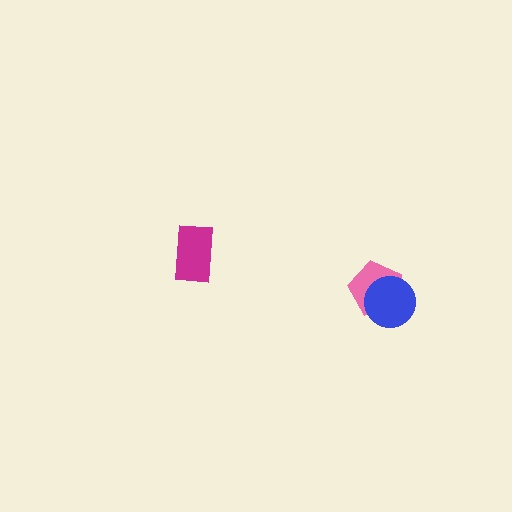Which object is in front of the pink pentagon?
The blue circle is in front of the pink pentagon.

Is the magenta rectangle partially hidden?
No, no other shape covers it.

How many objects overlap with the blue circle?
1 object overlaps with the blue circle.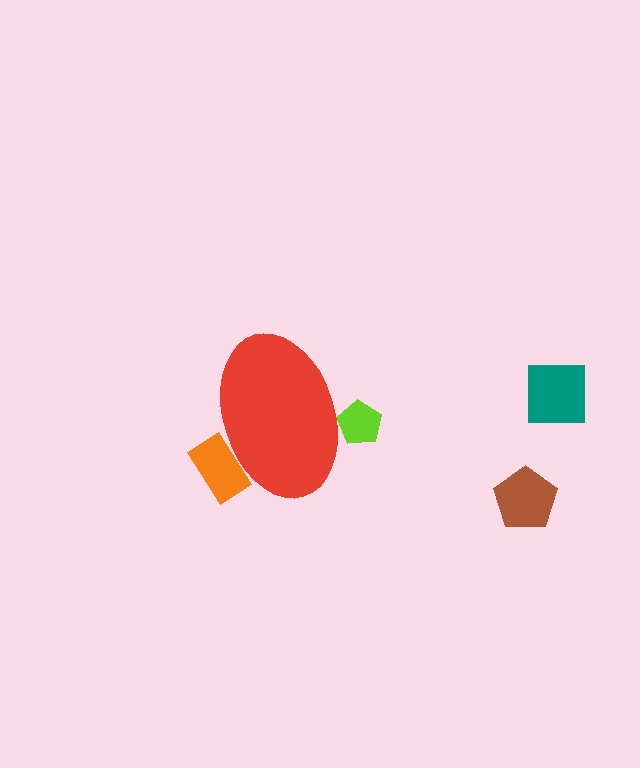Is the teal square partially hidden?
No, the teal square is fully visible.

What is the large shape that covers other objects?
A red ellipse.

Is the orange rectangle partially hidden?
Yes, the orange rectangle is partially hidden behind the red ellipse.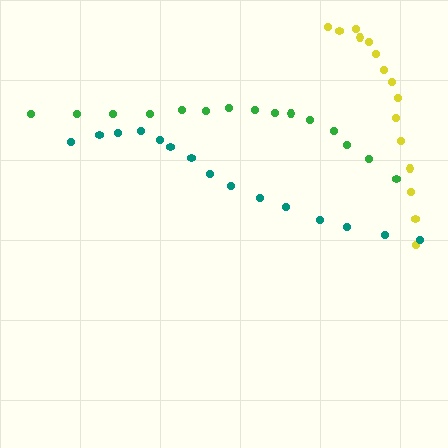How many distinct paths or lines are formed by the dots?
There are 3 distinct paths.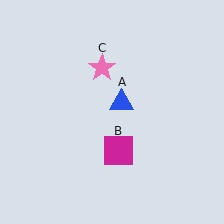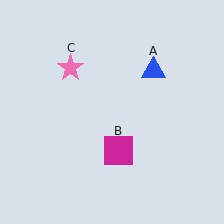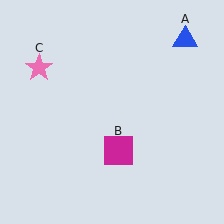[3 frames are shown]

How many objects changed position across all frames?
2 objects changed position: blue triangle (object A), pink star (object C).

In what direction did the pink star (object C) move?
The pink star (object C) moved left.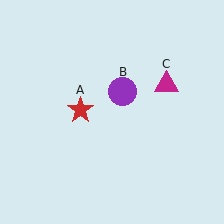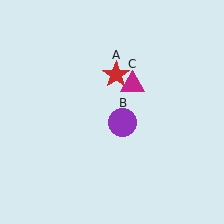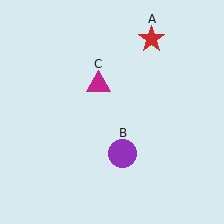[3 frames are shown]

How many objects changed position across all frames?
3 objects changed position: red star (object A), purple circle (object B), magenta triangle (object C).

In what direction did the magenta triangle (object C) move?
The magenta triangle (object C) moved left.